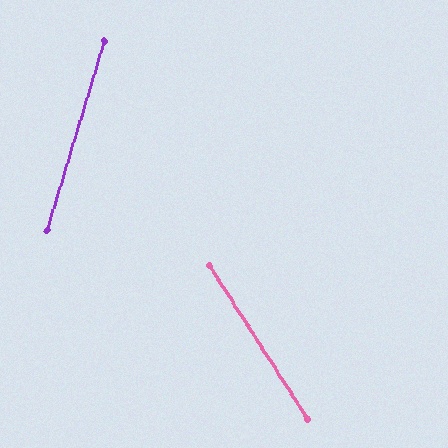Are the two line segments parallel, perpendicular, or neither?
Neither parallel nor perpendicular — they differ by about 50°.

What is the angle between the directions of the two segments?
Approximately 50 degrees.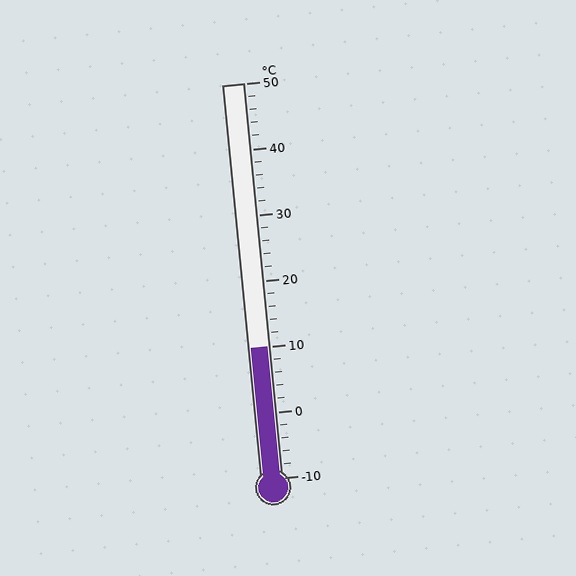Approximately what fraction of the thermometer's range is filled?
The thermometer is filled to approximately 35% of its range.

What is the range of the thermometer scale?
The thermometer scale ranges from -10°C to 50°C.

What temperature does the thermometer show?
The thermometer shows approximately 10°C.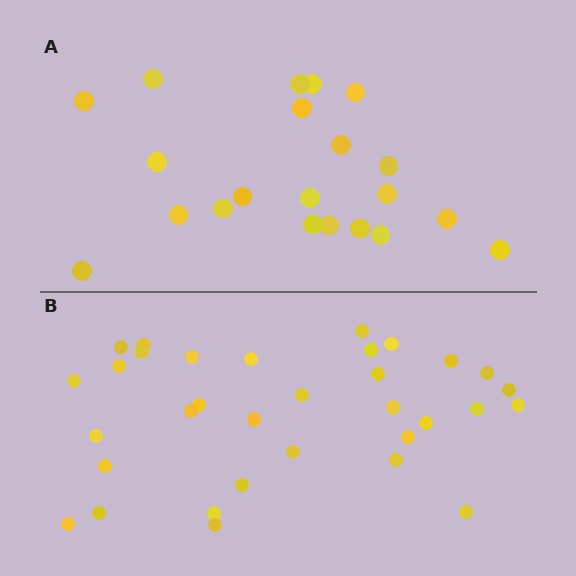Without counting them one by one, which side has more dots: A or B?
Region B (the bottom region) has more dots.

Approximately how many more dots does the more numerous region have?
Region B has roughly 12 or so more dots than region A.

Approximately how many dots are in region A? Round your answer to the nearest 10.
About 20 dots. (The exact count is 21, which rounds to 20.)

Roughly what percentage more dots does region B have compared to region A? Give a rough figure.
About 55% more.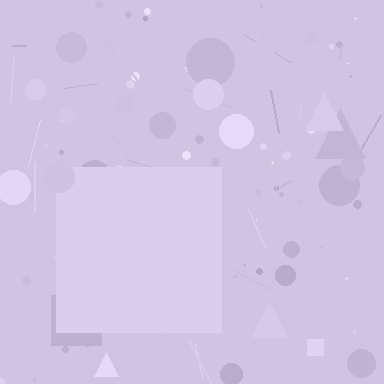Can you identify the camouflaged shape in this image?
The camouflaged shape is a square.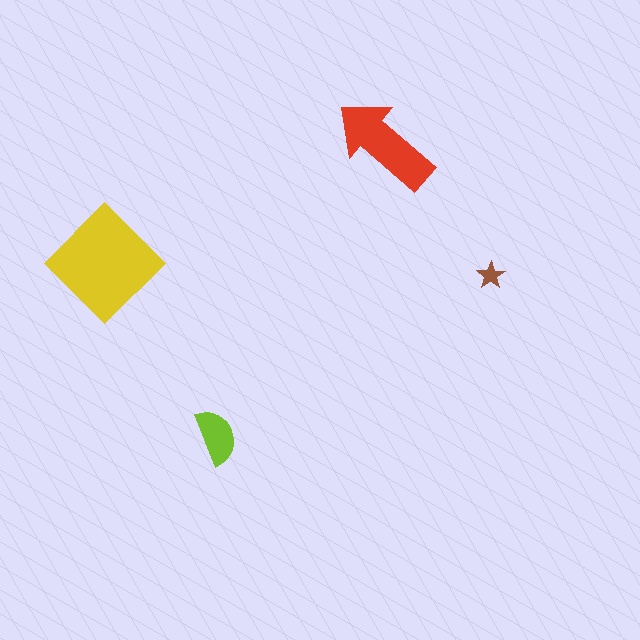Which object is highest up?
The red arrow is topmost.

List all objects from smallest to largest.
The brown star, the lime semicircle, the red arrow, the yellow diamond.